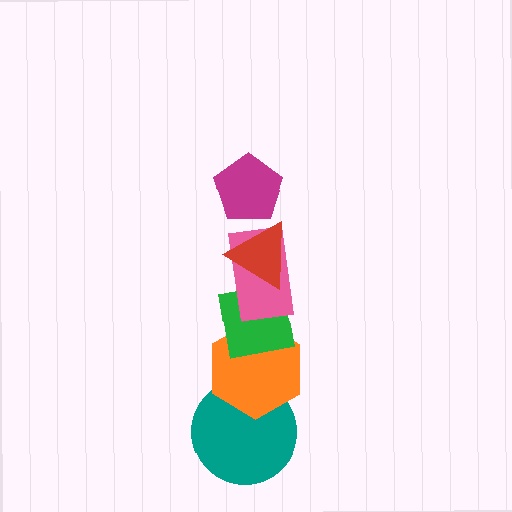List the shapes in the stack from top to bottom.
From top to bottom: the magenta pentagon, the red triangle, the pink rectangle, the green square, the orange hexagon, the teal circle.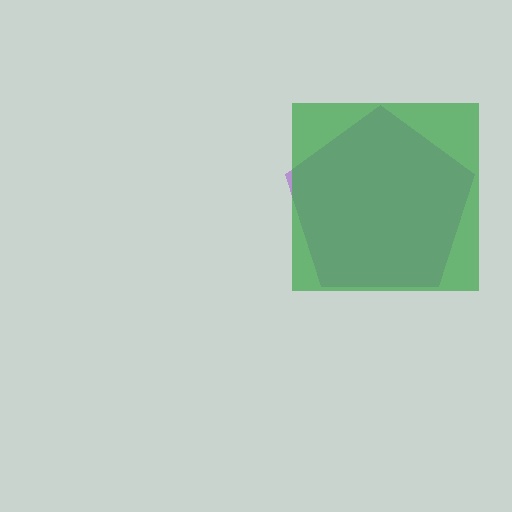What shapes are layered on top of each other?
The layered shapes are: a purple pentagon, a green square.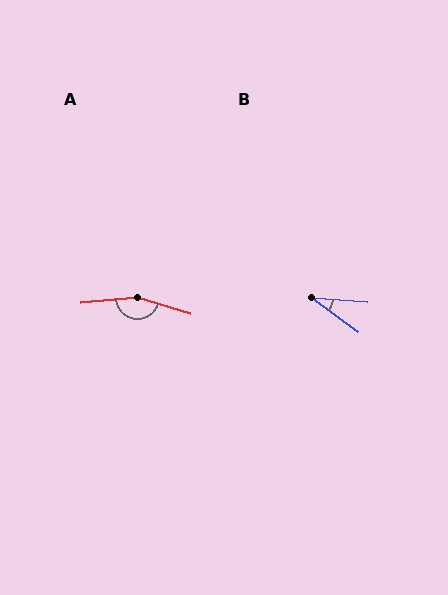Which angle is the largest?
A, at approximately 159 degrees.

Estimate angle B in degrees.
Approximately 33 degrees.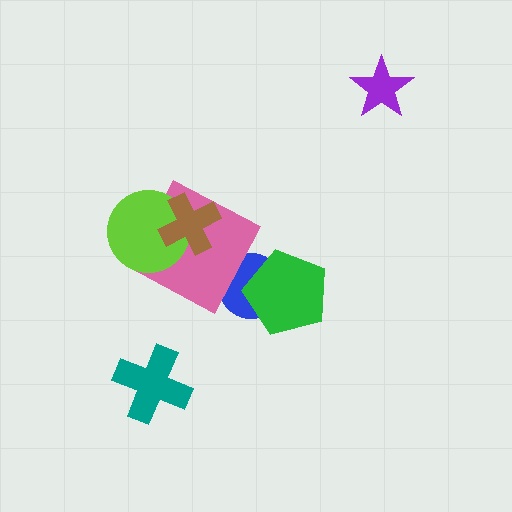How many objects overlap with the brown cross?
2 objects overlap with the brown cross.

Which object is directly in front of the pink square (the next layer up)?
The lime circle is directly in front of the pink square.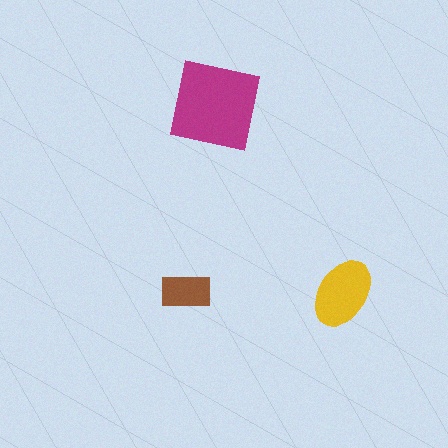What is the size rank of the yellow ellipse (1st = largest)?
2nd.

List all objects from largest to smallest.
The magenta square, the yellow ellipse, the brown rectangle.